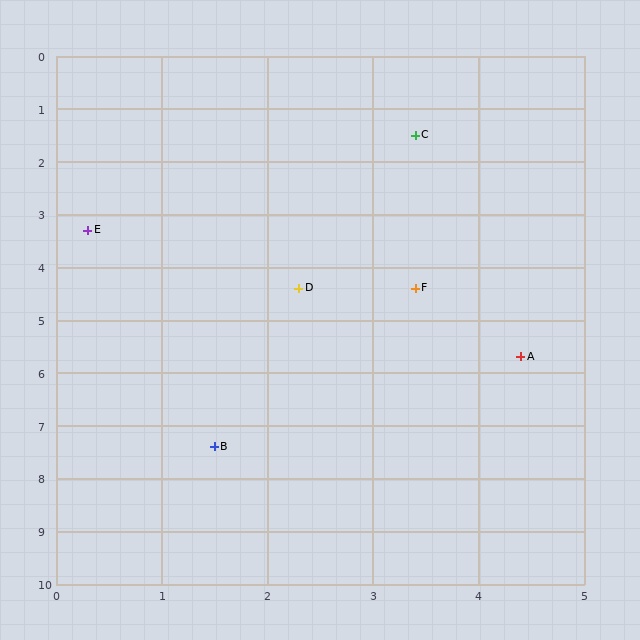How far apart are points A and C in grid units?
Points A and C are about 4.3 grid units apart.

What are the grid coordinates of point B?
Point B is at approximately (1.5, 7.4).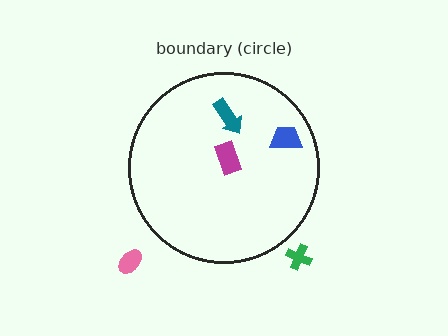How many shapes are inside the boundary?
3 inside, 2 outside.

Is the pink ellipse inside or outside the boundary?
Outside.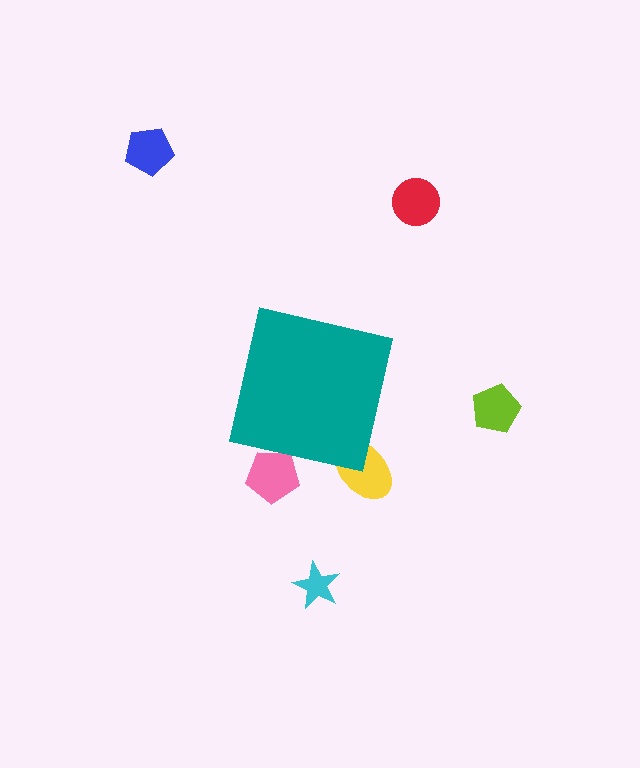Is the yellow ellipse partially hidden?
Yes, the yellow ellipse is partially hidden behind the teal square.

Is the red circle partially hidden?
No, the red circle is fully visible.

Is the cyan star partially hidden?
No, the cyan star is fully visible.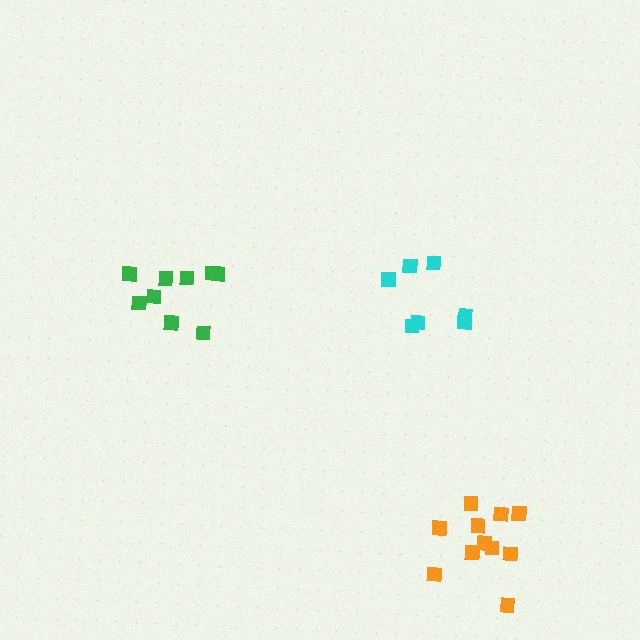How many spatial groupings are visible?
There are 3 spatial groupings.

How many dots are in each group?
Group 1: 7 dots, Group 2: 9 dots, Group 3: 11 dots (27 total).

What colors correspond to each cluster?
The clusters are colored: cyan, green, orange.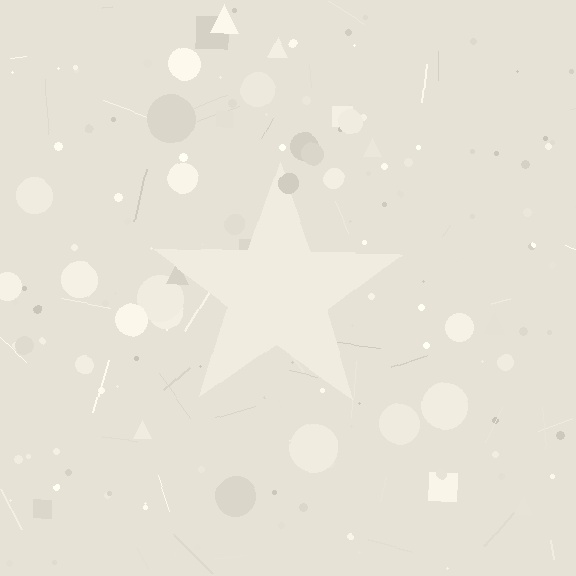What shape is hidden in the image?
A star is hidden in the image.